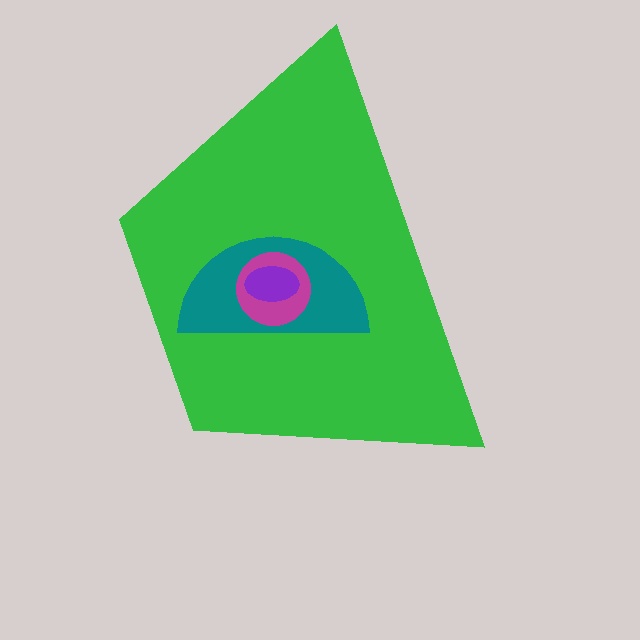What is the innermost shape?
The purple ellipse.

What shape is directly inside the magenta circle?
The purple ellipse.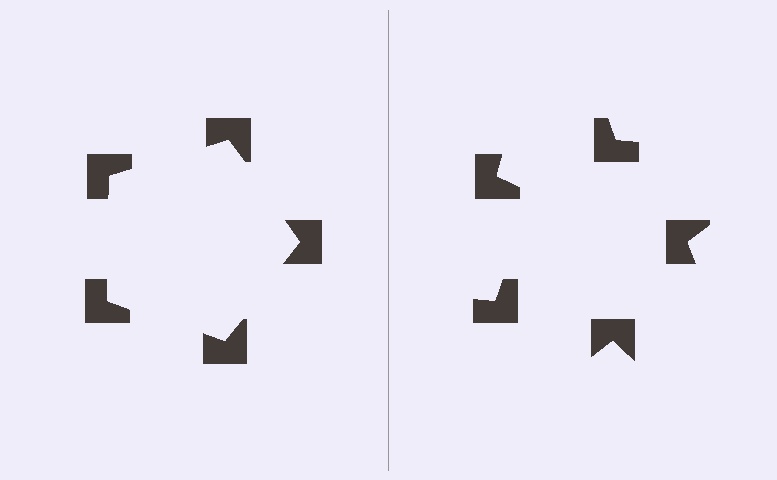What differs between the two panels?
The notched squares are positioned identically on both sides; only the wedge orientations differ. On the left they align to a pentagon; on the right they are misaligned.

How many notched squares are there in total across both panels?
10 — 5 on each side.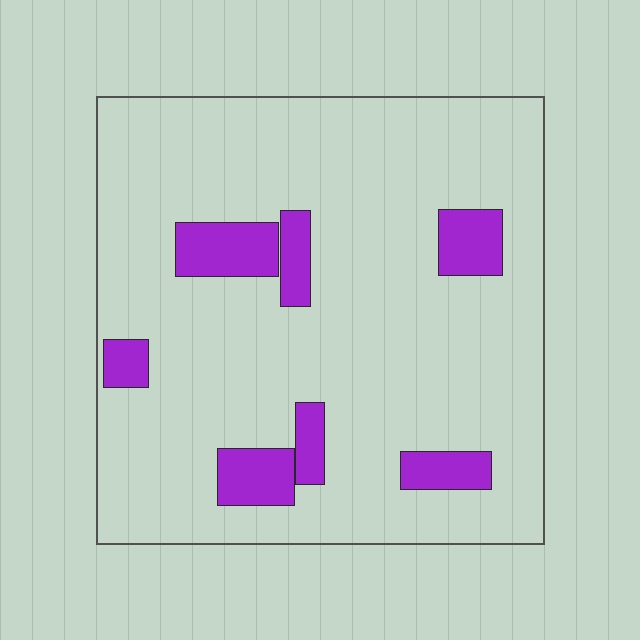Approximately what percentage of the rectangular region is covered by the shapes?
Approximately 15%.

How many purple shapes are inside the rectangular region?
7.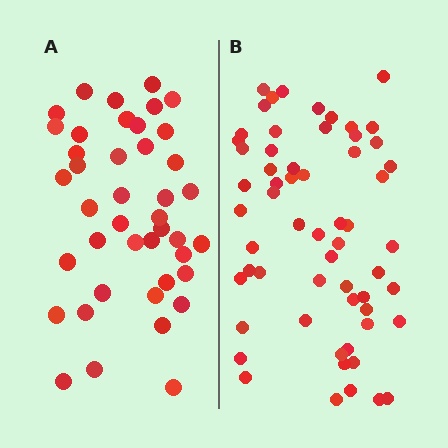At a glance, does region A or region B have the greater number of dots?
Region B (the right region) has more dots.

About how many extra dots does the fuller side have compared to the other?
Region B has approximately 20 more dots than region A.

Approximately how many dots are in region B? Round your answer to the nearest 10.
About 60 dots.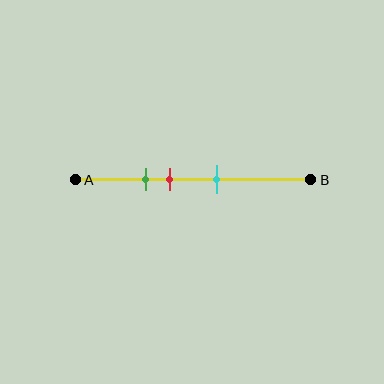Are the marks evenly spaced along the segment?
Yes, the marks are approximately evenly spaced.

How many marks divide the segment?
There are 3 marks dividing the segment.